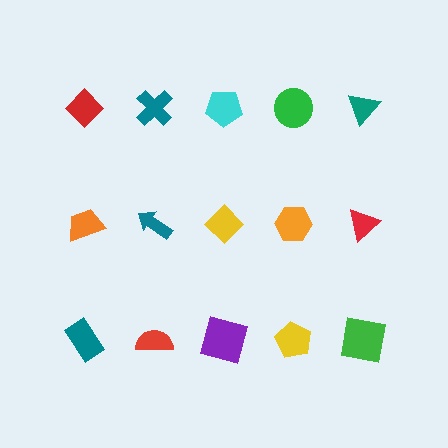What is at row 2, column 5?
A red triangle.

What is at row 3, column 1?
A teal rectangle.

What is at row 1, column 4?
A green circle.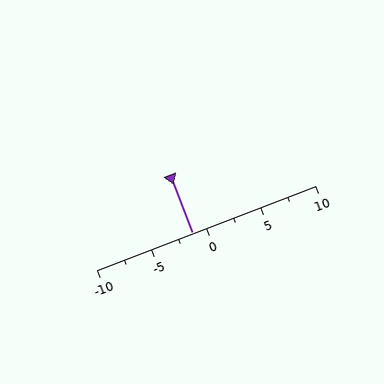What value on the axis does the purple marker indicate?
The marker indicates approximately -1.2.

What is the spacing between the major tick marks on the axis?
The major ticks are spaced 5 apart.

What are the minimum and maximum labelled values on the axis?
The axis runs from -10 to 10.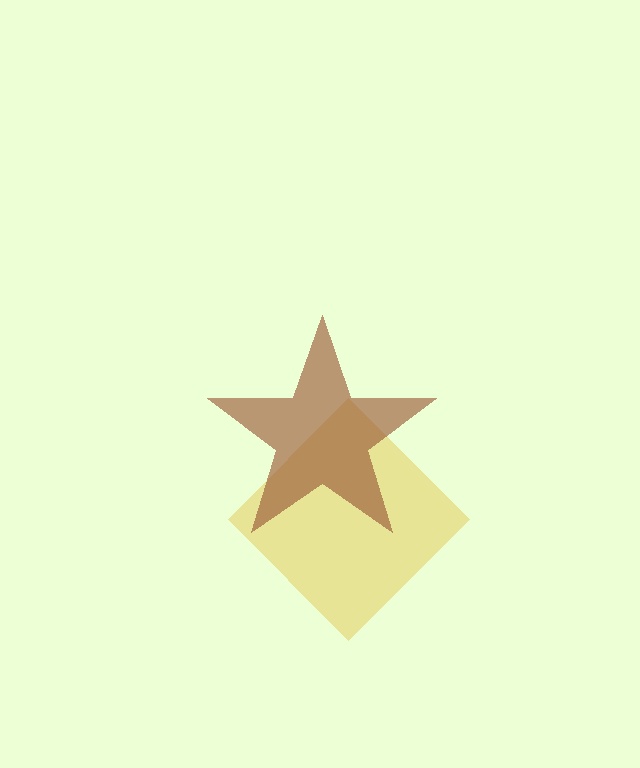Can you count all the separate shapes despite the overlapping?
Yes, there are 2 separate shapes.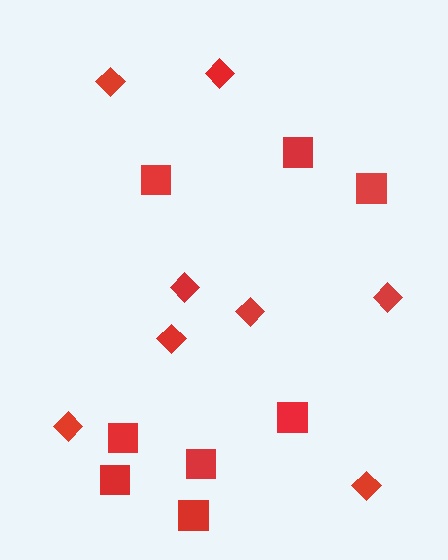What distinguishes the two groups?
There are 2 groups: one group of squares (8) and one group of diamonds (8).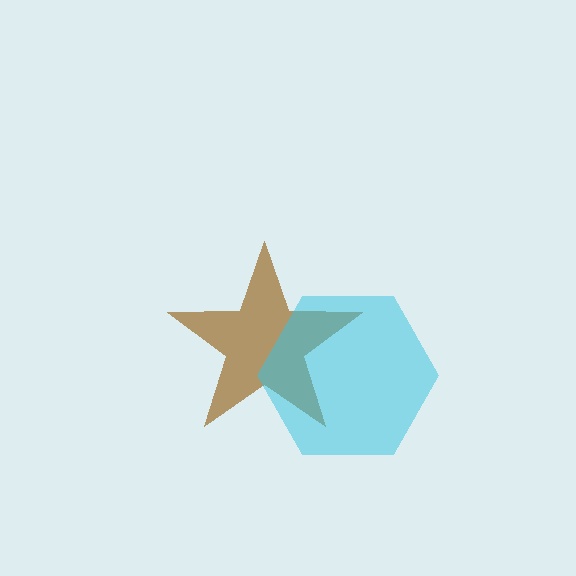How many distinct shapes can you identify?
There are 2 distinct shapes: a brown star, a cyan hexagon.